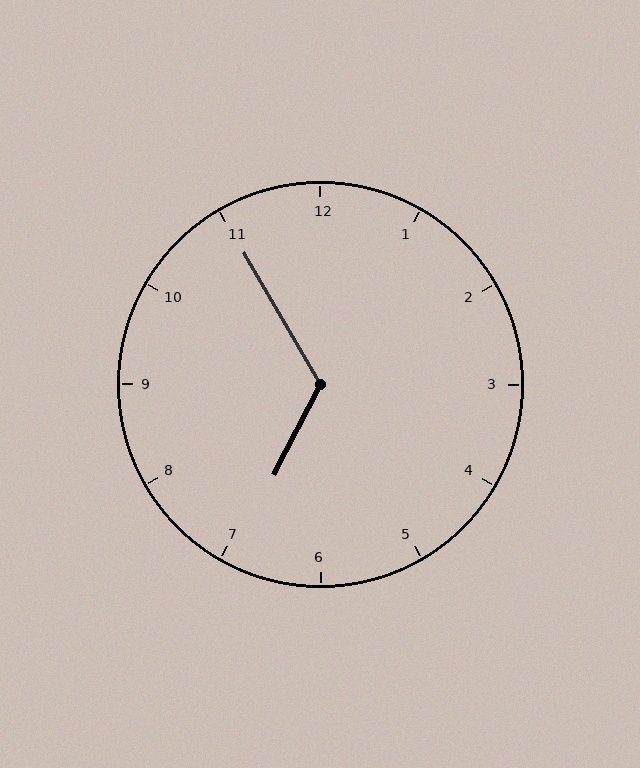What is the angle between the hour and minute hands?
Approximately 122 degrees.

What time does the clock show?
6:55.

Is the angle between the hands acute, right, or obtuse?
It is obtuse.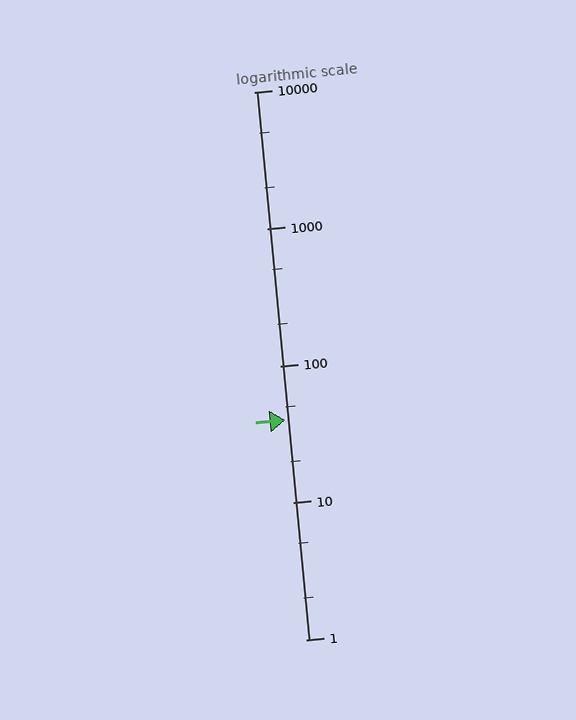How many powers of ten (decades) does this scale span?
The scale spans 4 decades, from 1 to 10000.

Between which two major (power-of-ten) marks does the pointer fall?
The pointer is between 10 and 100.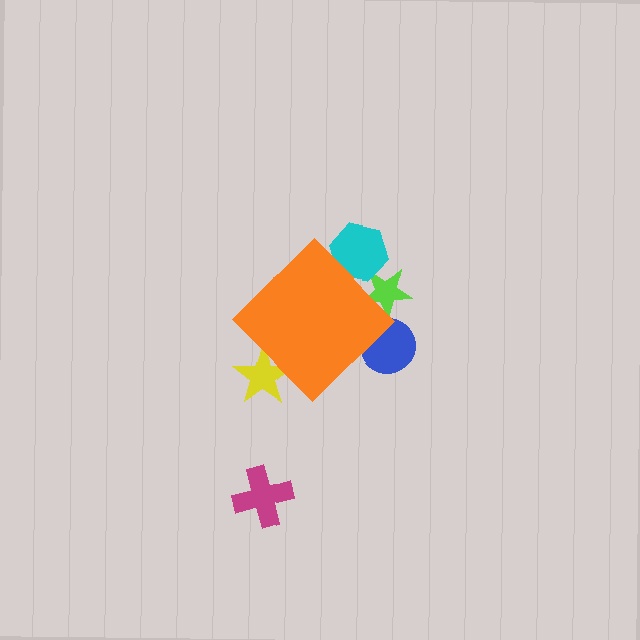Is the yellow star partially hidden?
Yes, the yellow star is partially hidden behind the orange diamond.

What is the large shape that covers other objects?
An orange diamond.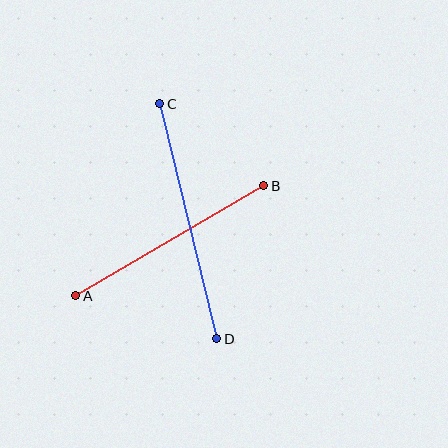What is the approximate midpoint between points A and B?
The midpoint is at approximately (170, 241) pixels.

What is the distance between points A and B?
The distance is approximately 217 pixels.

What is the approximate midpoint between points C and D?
The midpoint is at approximately (188, 221) pixels.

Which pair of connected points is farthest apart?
Points C and D are farthest apart.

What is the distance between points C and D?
The distance is approximately 242 pixels.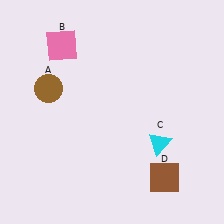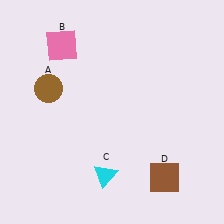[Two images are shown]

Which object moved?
The cyan triangle (C) moved left.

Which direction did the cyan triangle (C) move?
The cyan triangle (C) moved left.